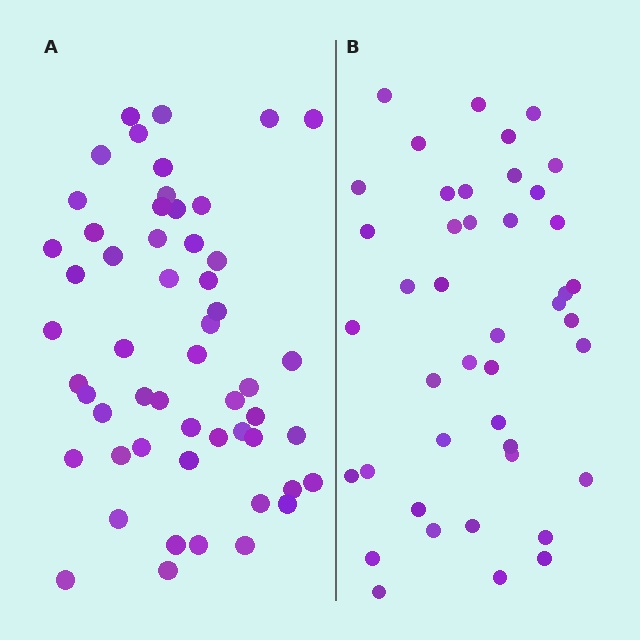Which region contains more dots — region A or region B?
Region A (the left region) has more dots.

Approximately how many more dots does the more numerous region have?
Region A has roughly 12 or so more dots than region B.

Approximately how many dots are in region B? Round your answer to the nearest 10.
About 40 dots. (The exact count is 43, which rounds to 40.)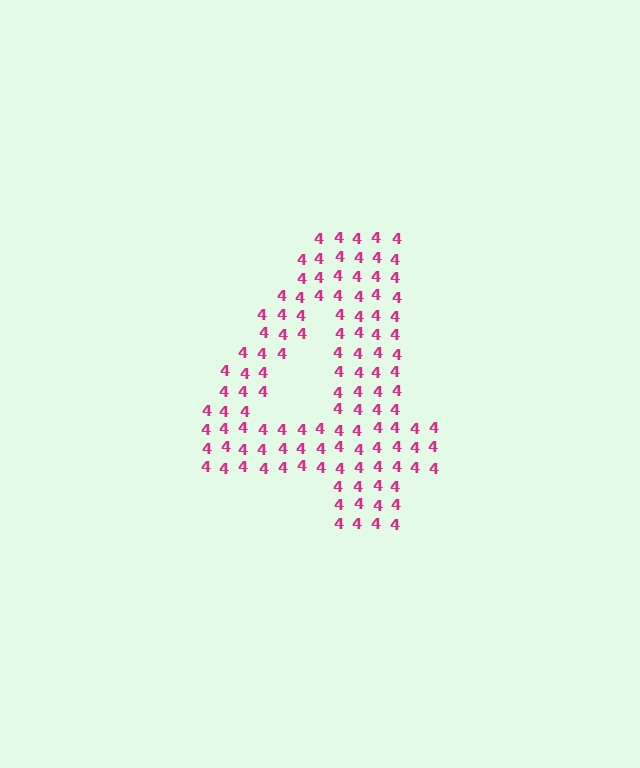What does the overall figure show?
The overall figure shows the digit 4.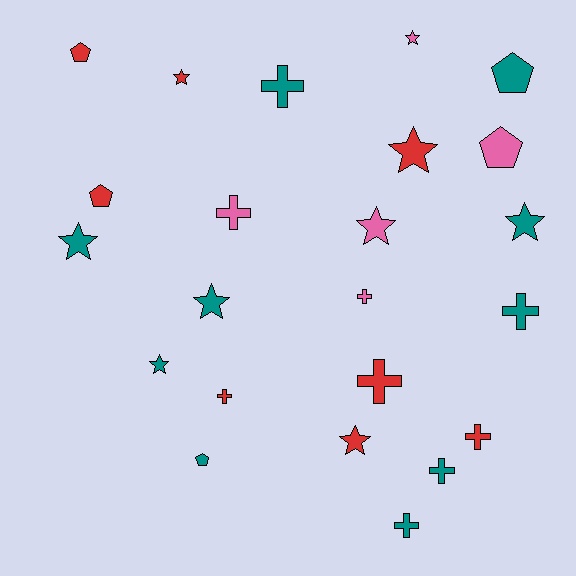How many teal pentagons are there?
There are 2 teal pentagons.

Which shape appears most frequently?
Star, with 9 objects.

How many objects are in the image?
There are 23 objects.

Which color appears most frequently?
Teal, with 10 objects.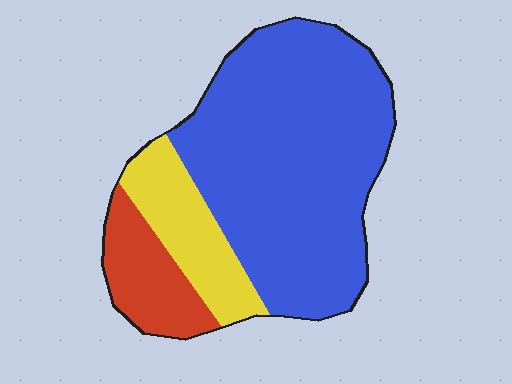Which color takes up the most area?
Blue, at roughly 70%.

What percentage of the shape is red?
Red covers about 15% of the shape.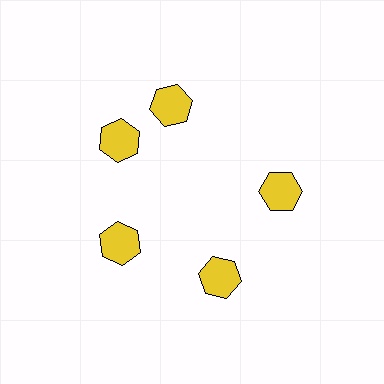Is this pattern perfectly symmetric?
No. The 5 yellow hexagons are arranged in a ring, but one element near the 1 o'clock position is rotated out of alignment along the ring, breaking the 5-fold rotational symmetry.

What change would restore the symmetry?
The symmetry would be restored by rotating it back into even spacing with its neighbors so that all 5 hexagons sit at equal angles and equal distance from the center.